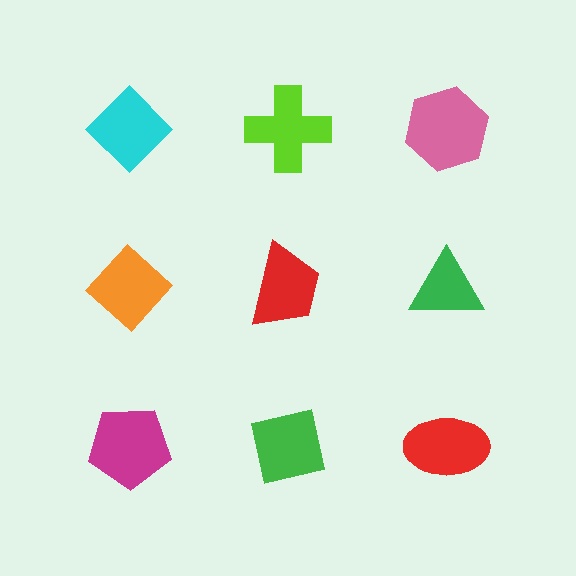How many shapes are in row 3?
3 shapes.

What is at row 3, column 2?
A green square.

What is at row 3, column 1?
A magenta pentagon.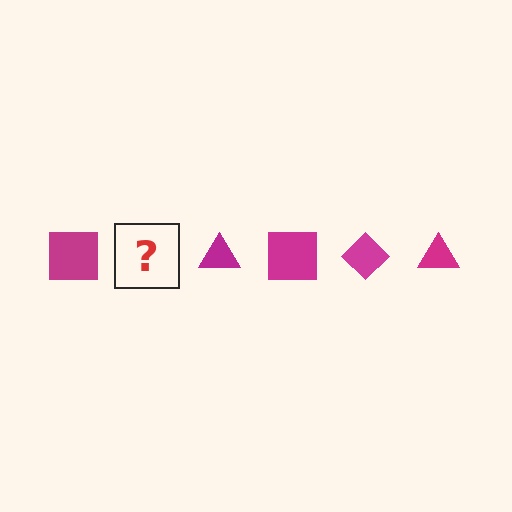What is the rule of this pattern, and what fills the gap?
The rule is that the pattern cycles through square, diamond, triangle shapes in magenta. The gap should be filled with a magenta diamond.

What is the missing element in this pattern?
The missing element is a magenta diamond.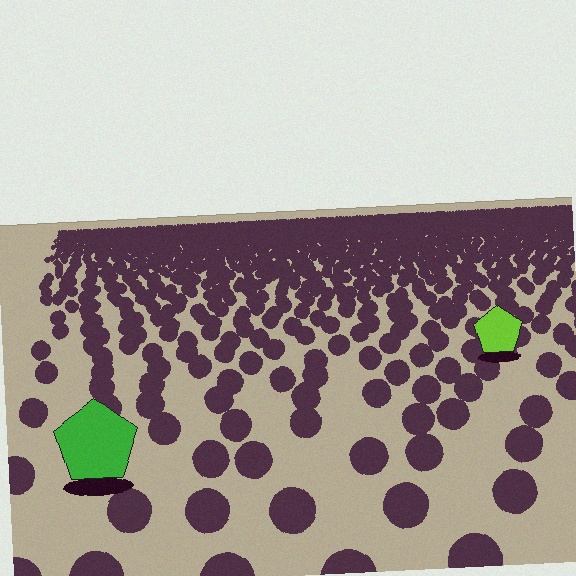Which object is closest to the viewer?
The green pentagon is closest. The texture marks near it are larger and more spread out.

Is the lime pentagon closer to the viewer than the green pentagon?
No. The green pentagon is closer — you can tell from the texture gradient: the ground texture is coarser near it.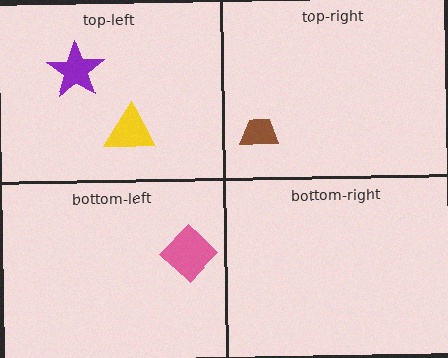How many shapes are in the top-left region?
2.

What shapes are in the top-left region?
The yellow triangle, the purple star.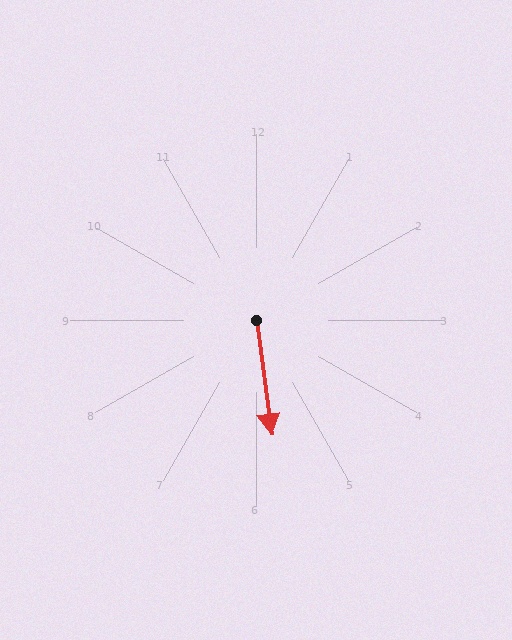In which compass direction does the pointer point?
South.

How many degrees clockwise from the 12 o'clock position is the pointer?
Approximately 172 degrees.